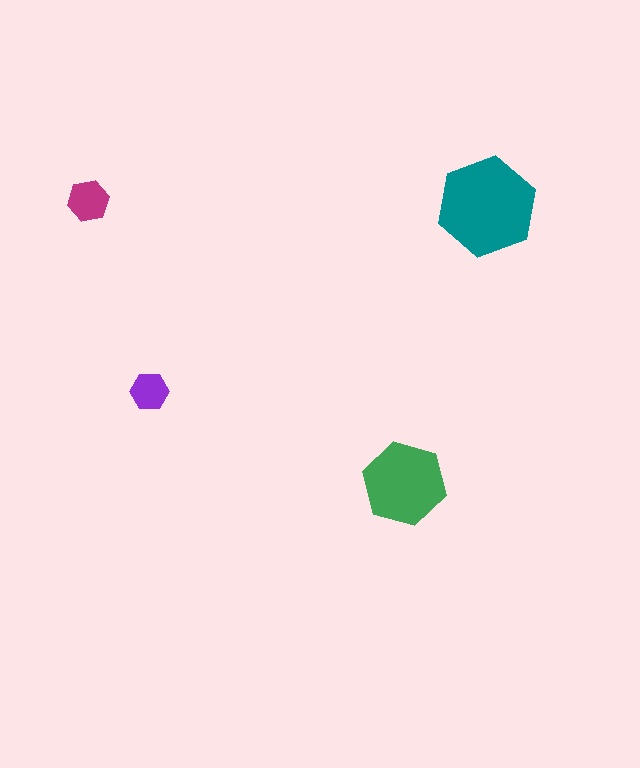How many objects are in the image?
There are 4 objects in the image.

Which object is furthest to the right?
The teal hexagon is rightmost.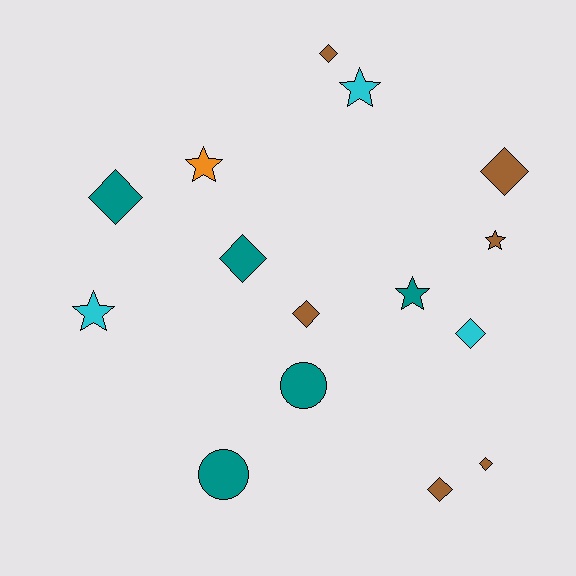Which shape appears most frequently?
Diamond, with 8 objects.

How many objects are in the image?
There are 15 objects.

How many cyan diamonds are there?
There is 1 cyan diamond.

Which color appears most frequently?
Brown, with 6 objects.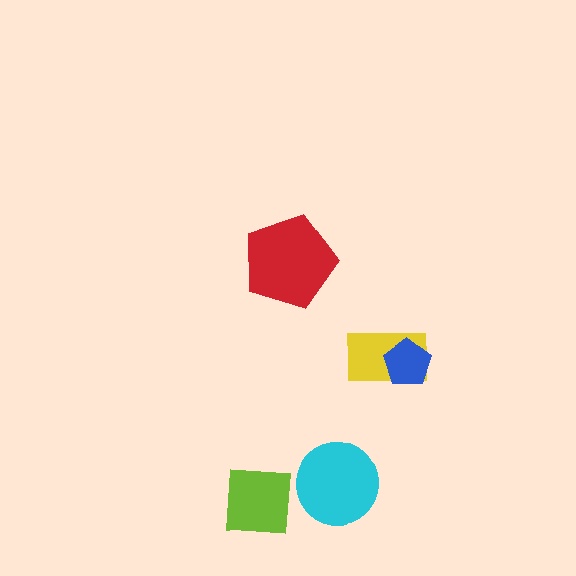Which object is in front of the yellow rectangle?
The blue pentagon is in front of the yellow rectangle.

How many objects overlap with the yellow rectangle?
1 object overlaps with the yellow rectangle.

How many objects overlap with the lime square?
0 objects overlap with the lime square.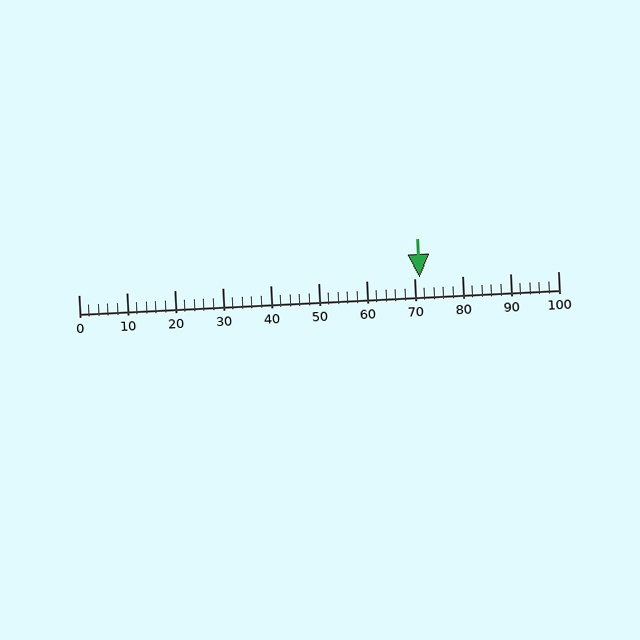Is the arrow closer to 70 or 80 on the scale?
The arrow is closer to 70.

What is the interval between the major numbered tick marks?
The major tick marks are spaced 10 units apart.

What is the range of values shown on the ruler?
The ruler shows values from 0 to 100.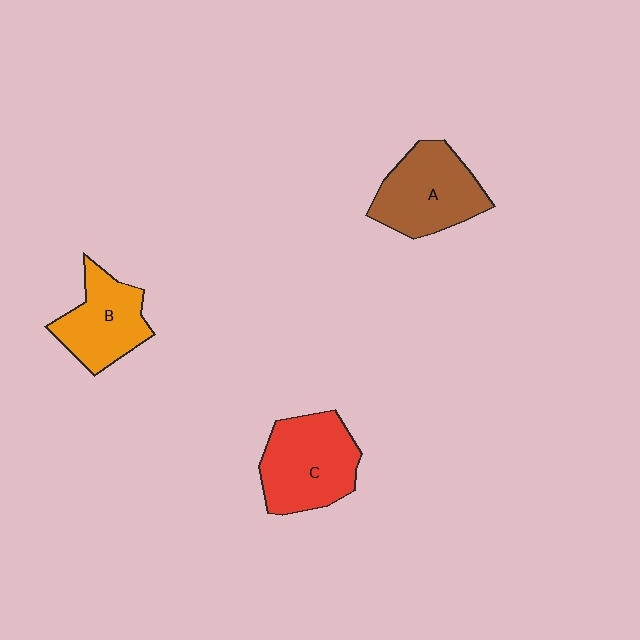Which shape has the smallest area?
Shape B (orange).